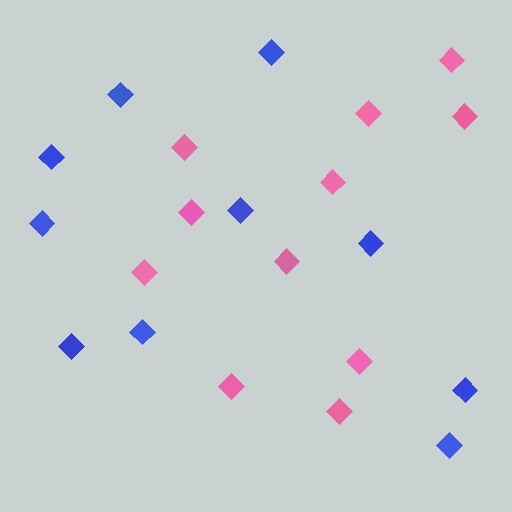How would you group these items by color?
There are 2 groups: one group of pink diamonds (11) and one group of blue diamonds (10).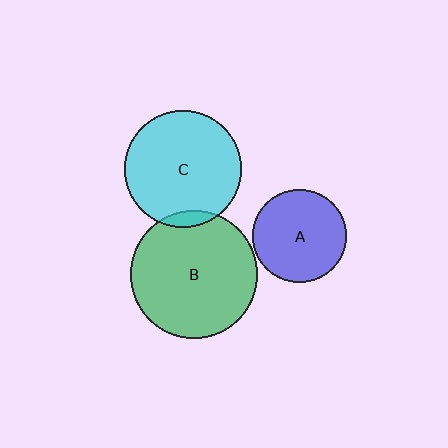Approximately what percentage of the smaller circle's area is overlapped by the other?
Approximately 5%.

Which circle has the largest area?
Circle B (green).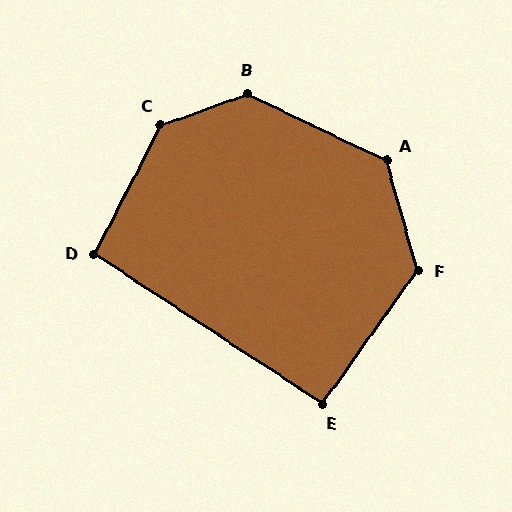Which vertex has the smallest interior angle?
E, at approximately 92 degrees.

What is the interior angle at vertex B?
Approximately 135 degrees (obtuse).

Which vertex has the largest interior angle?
C, at approximately 137 degrees.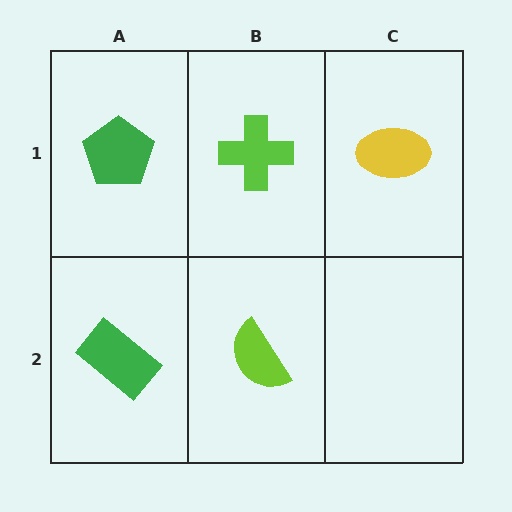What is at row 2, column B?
A lime semicircle.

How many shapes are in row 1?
3 shapes.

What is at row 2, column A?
A green rectangle.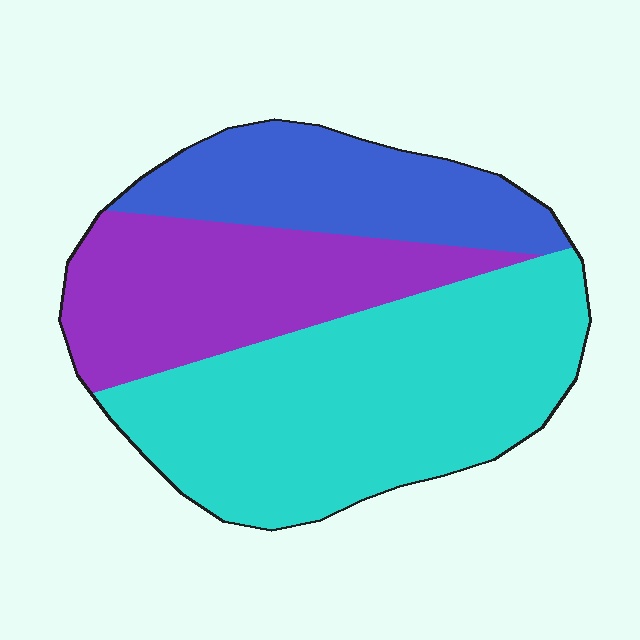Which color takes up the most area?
Cyan, at roughly 50%.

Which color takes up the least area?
Blue, at roughly 25%.